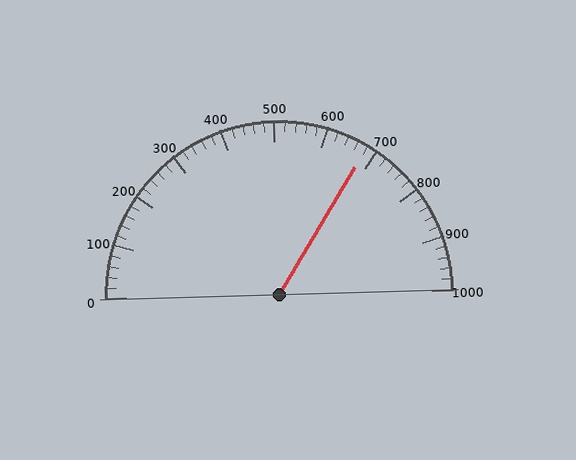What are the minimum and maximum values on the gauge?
The gauge ranges from 0 to 1000.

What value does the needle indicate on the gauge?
The needle indicates approximately 680.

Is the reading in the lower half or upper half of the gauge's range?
The reading is in the upper half of the range (0 to 1000).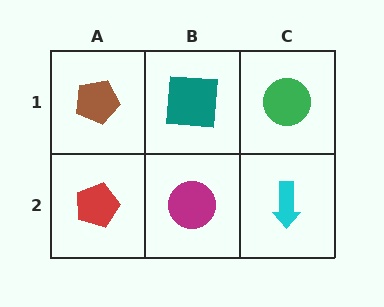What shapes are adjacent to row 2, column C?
A green circle (row 1, column C), a magenta circle (row 2, column B).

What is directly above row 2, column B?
A teal square.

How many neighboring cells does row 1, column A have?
2.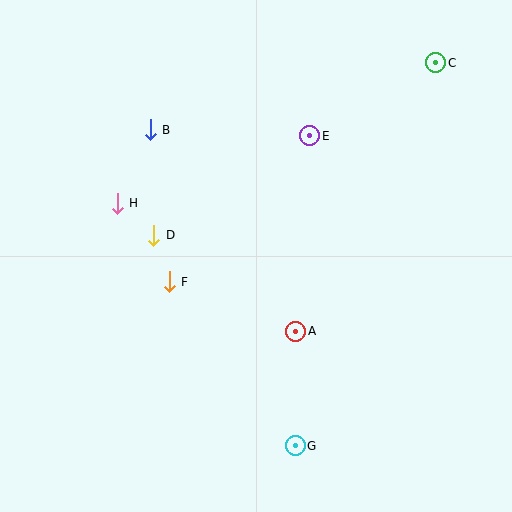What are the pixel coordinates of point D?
Point D is at (154, 235).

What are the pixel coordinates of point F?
Point F is at (169, 282).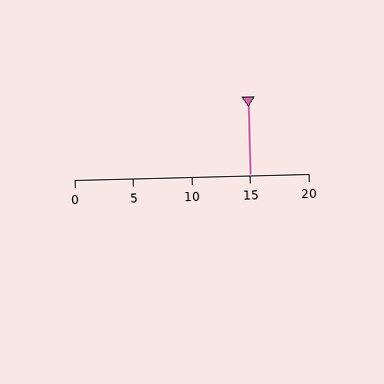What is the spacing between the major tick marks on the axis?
The major ticks are spaced 5 apart.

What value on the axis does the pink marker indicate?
The marker indicates approximately 15.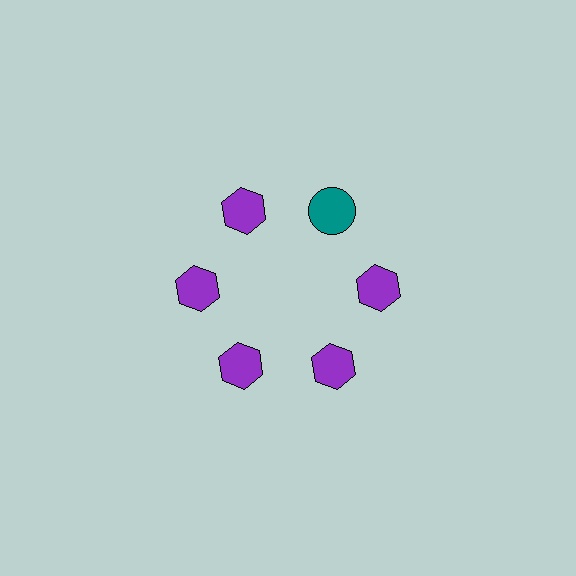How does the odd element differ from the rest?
It differs in both color (teal instead of purple) and shape (circle instead of hexagon).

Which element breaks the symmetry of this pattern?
The teal circle at roughly the 1 o'clock position breaks the symmetry. All other shapes are purple hexagons.